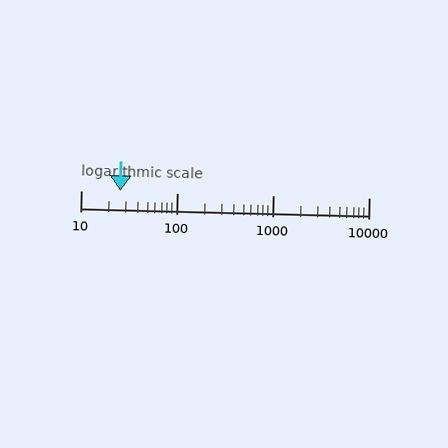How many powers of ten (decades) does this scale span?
The scale spans 3 decades, from 10 to 10000.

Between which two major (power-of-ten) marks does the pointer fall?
The pointer is between 10 and 100.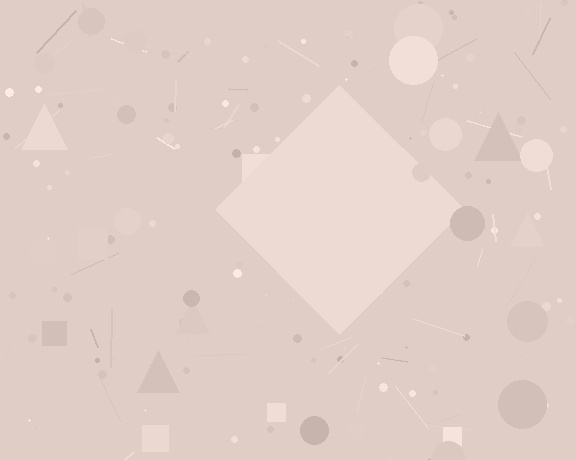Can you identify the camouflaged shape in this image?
The camouflaged shape is a diamond.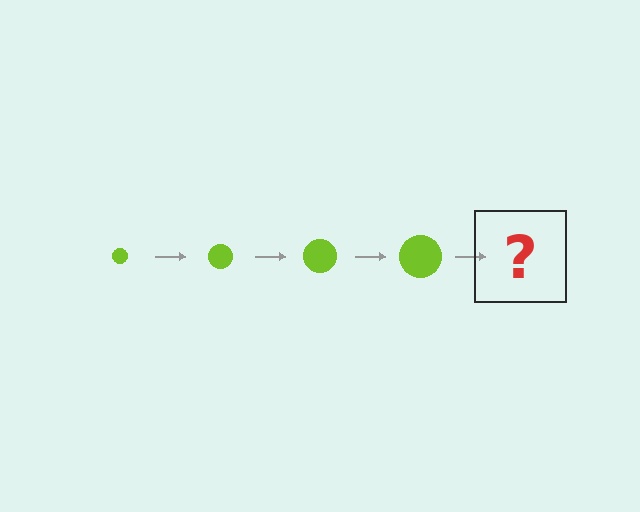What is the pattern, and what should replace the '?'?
The pattern is that the circle gets progressively larger each step. The '?' should be a lime circle, larger than the previous one.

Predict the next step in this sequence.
The next step is a lime circle, larger than the previous one.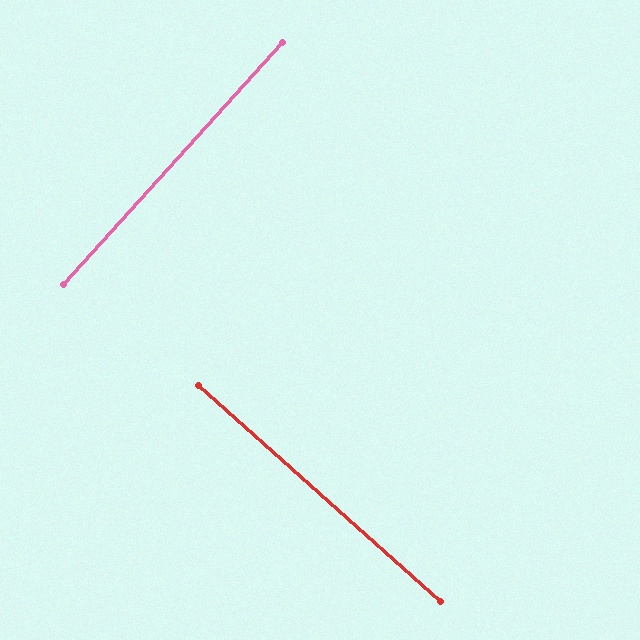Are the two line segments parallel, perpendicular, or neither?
Perpendicular — they meet at approximately 89°.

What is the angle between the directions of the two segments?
Approximately 89 degrees.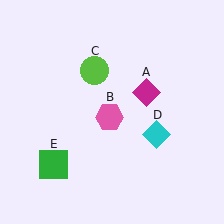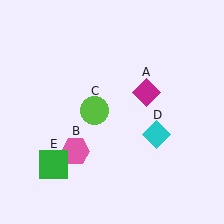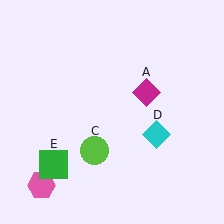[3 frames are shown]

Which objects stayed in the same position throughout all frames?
Magenta diamond (object A) and cyan diamond (object D) and green square (object E) remained stationary.